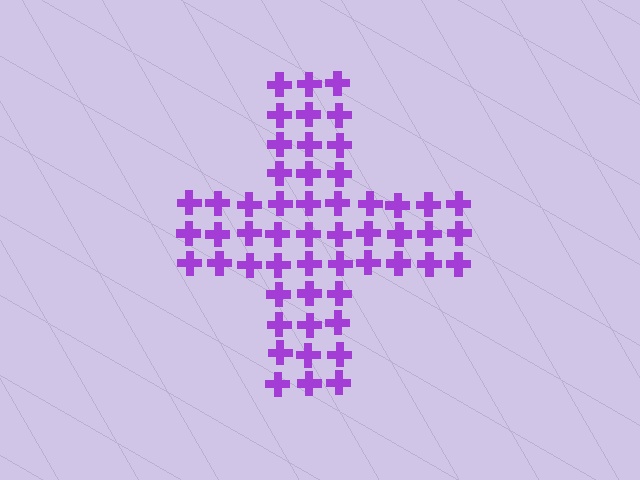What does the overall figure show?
The overall figure shows a cross.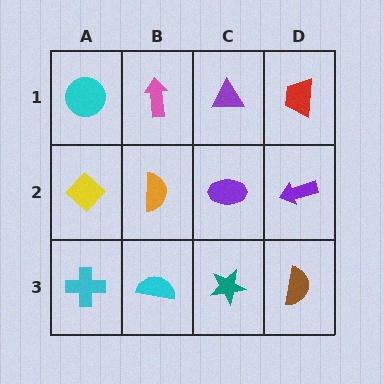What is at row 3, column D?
A brown semicircle.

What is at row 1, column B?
A pink arrow.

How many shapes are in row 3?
4 shapes.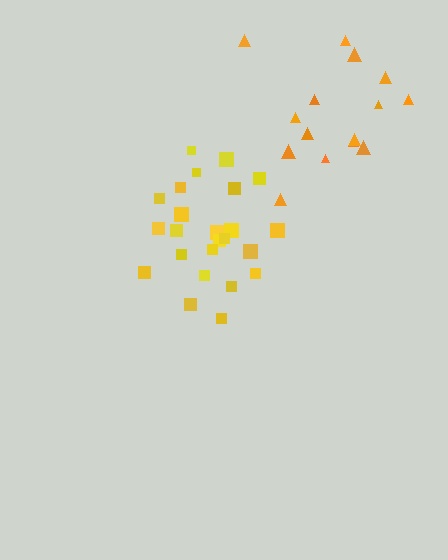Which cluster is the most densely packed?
Yellow.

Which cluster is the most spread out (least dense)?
Orange.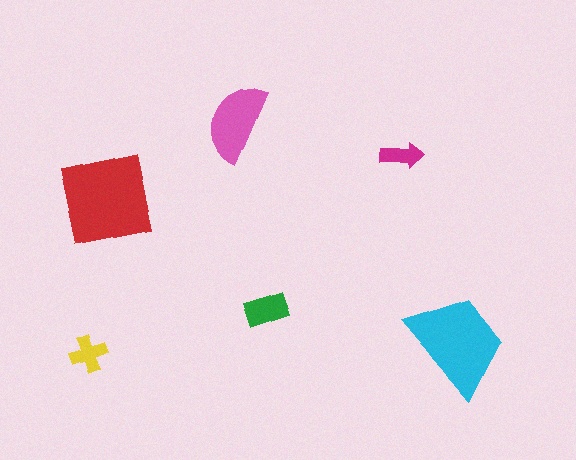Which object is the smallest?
The magenta arrow.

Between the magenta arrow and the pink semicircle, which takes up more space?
The pink semicircle.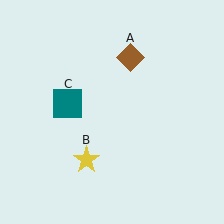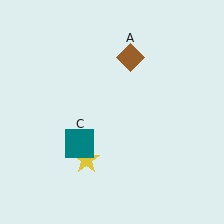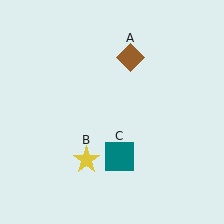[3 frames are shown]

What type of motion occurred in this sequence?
The teal square (object C) rotated counterclockwise around the center of the scene.